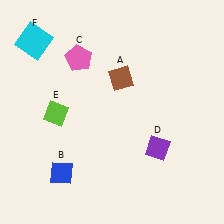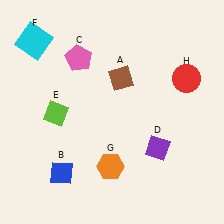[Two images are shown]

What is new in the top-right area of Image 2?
A red circle (H) was added in the top-right area of Image 2.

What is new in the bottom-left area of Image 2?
An orange hexagon (G) was added in the bottom-left area of Image 2.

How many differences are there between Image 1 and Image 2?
There are 2 differences between the two images.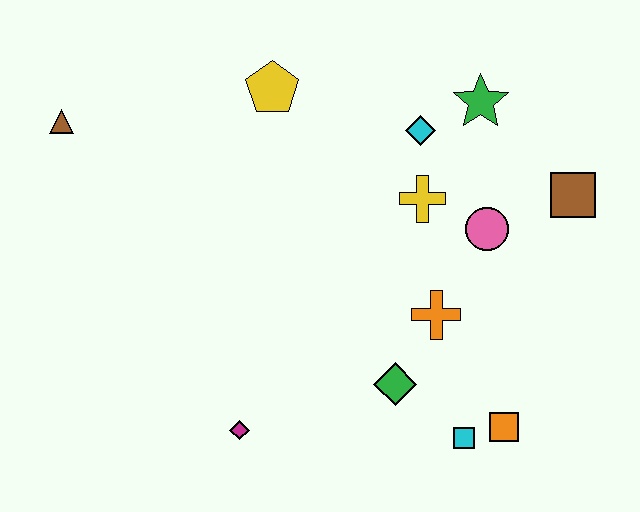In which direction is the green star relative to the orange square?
The green star is above the orange square.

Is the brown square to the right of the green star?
Yes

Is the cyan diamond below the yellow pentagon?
Yes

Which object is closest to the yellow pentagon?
The cyan diamond is closest to the yellow pentagon.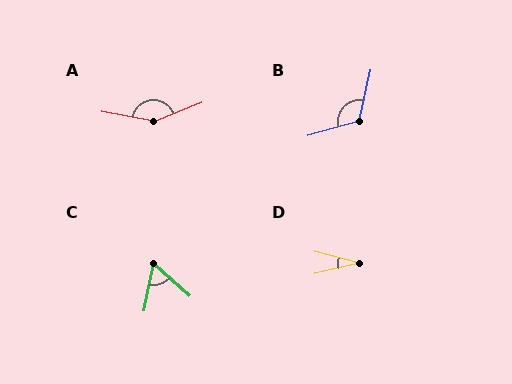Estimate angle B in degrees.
Approximately 118 degrees.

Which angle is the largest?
A, at approximately 147 degrees.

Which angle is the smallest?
D, at approximately 28 degrees.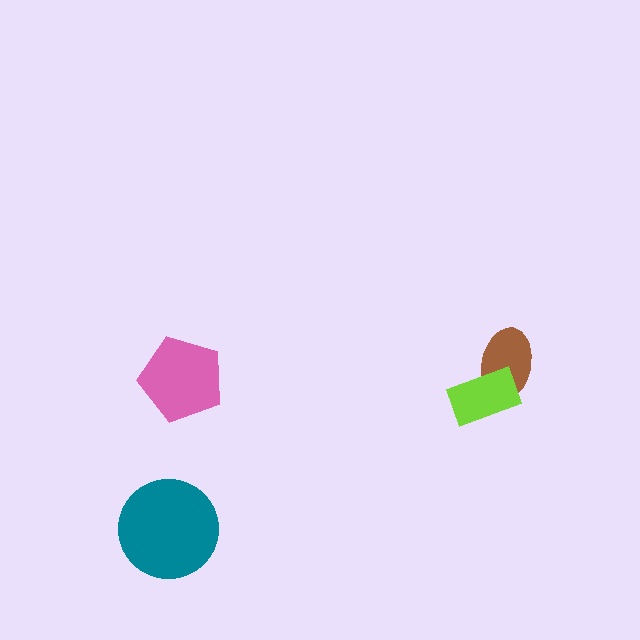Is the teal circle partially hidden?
No, no other shape covers it.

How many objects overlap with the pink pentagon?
0 objects overlap with the pink pentagon.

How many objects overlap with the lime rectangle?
1 object overlaps with the lime rectangle.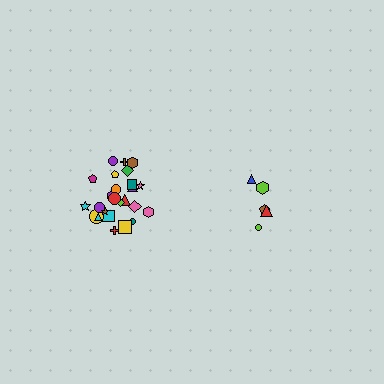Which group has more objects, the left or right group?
The left group.